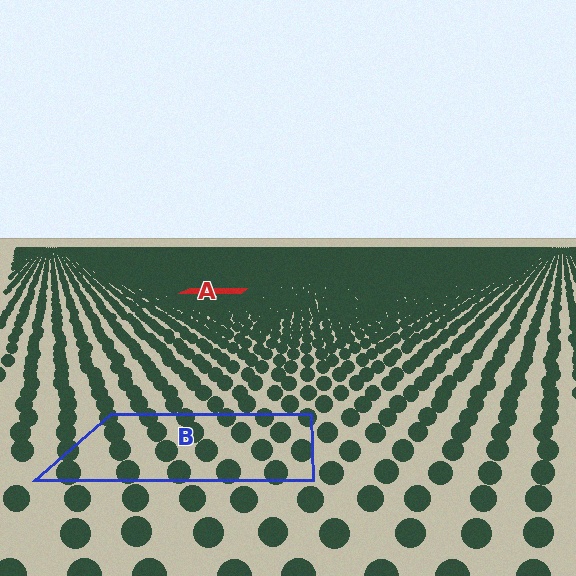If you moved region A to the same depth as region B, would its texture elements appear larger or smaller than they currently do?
They would appear larger. At a closer depth, the same texture elements are projected at a bigger on-screen size.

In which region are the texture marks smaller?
The texture marks are smaller in region A, because it is farther away.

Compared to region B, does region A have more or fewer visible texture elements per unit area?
Region A has more texture elements per unit area — they are packed more densely because it is farther away.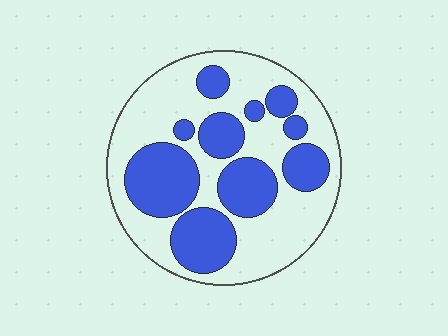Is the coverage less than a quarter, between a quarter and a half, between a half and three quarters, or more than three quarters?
Between a quarter and a half.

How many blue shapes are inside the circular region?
10.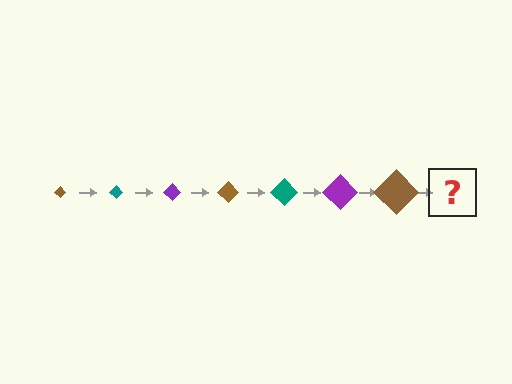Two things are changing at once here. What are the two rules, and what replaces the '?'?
The two rules are that the diamond grows larger each step and the color cycles through brown, teal, and purple. The '?' should be a teal diamond, larger than the previous one.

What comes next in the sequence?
The next element should be a teal diamond, larger than the previous one.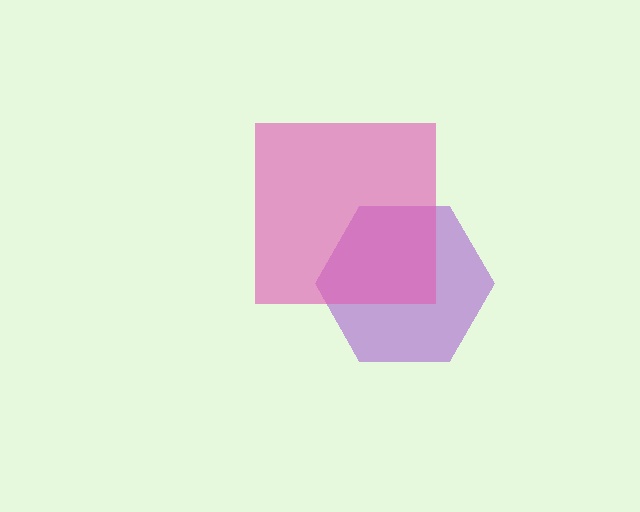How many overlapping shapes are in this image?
There are 2 overlapping shapes in the image.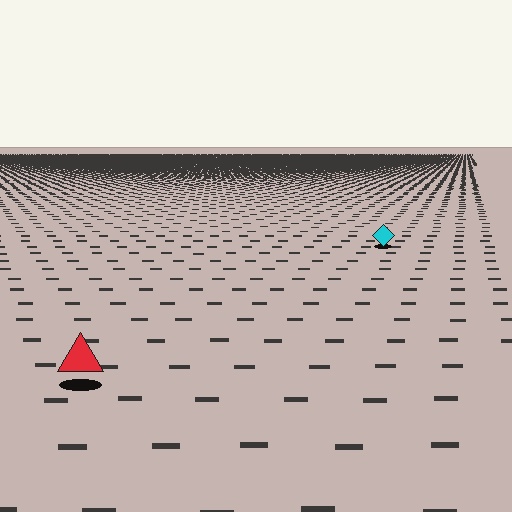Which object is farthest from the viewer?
The cyan diamond is farthest from the viewer. It appears smaller and the ground texture around it is denser.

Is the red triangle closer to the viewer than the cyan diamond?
Yes. The red triangle is closer — you can tell from the texture gradient: the ground texture is coarser near it.